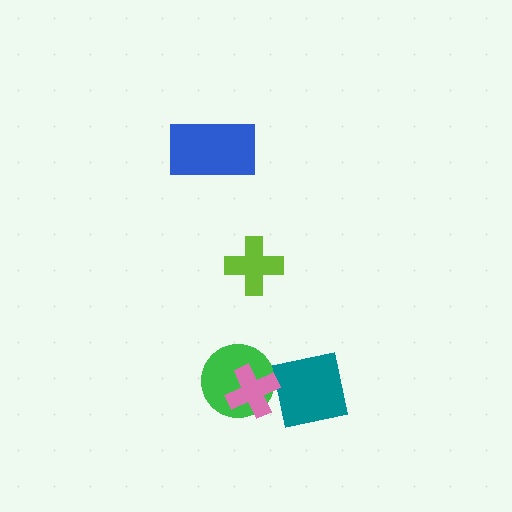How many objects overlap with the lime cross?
0 objects overlap with the lime cross.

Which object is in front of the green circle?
The pink cross is in front of the green circle.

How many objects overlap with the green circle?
1 object overlaps with the green circle.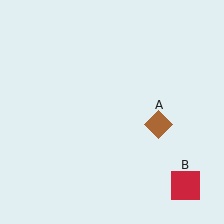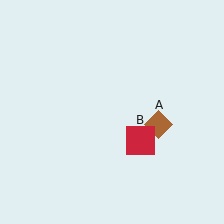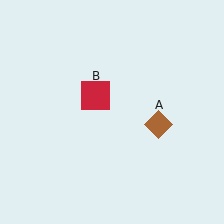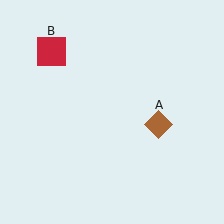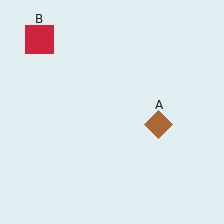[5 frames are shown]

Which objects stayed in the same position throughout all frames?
Brown diamond (object A) remained stationary.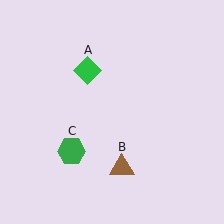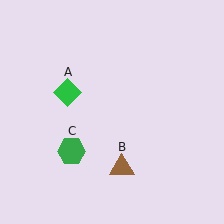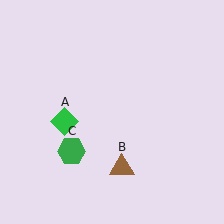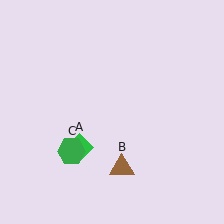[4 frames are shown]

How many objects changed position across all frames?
1 object changed position: green diamond (object A).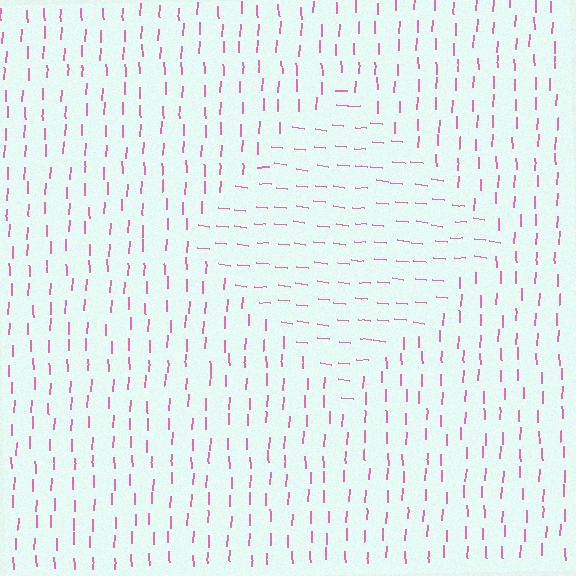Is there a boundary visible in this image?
Yes, there is a texture boundary formed by a change in line orientation.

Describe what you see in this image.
The image is filled with small pink line segments. A diamond region in the image has lines oriented differently from the surrounding lines, creating a visible texture boundary.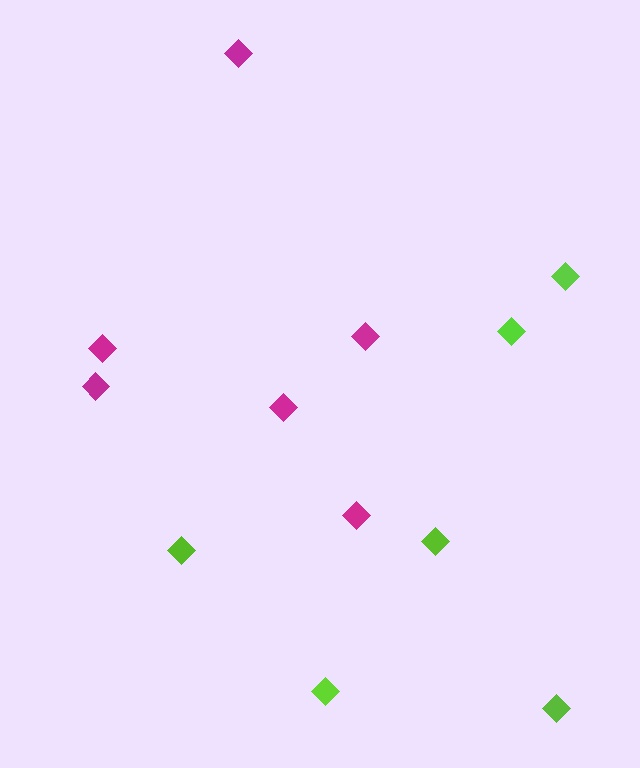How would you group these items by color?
There are 2 groups: one group of magenta diamonds (6) and one group of lime diamonds (6).